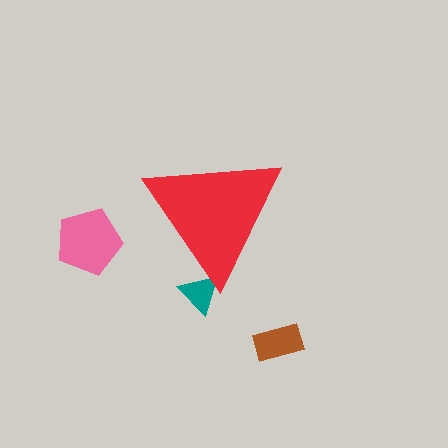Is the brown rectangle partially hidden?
No, the brown rectangle is fully visible.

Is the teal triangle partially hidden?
Yes, the teal triangle is partially hidden behind the red triangle.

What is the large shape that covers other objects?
A red triangle.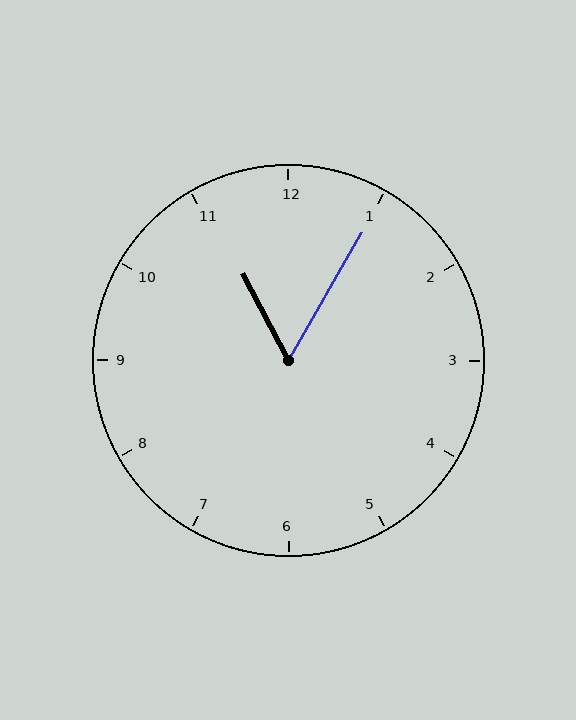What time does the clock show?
11:05.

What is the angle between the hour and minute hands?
Approximately 58 degrees.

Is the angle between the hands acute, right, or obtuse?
It is acute.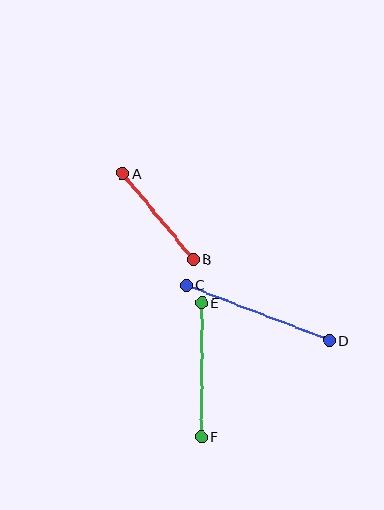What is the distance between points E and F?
The distance is approximately 134 pixels.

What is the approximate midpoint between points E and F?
The midpoint is at approximately (201, 370) pixels.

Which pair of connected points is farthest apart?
Points C and D are farthest apart.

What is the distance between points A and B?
The distance is approximately 111 pixels.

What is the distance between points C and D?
The distance is approximately 153 pixels.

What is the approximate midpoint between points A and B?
The midpoint is at approximately (158, 216) pixels.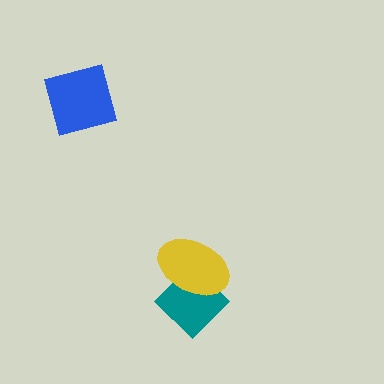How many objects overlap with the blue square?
0 objects overlap with the blue square.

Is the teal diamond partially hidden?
Yes, it is partially covered by another shape.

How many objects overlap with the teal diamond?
1 object overlaps with the teal diamond.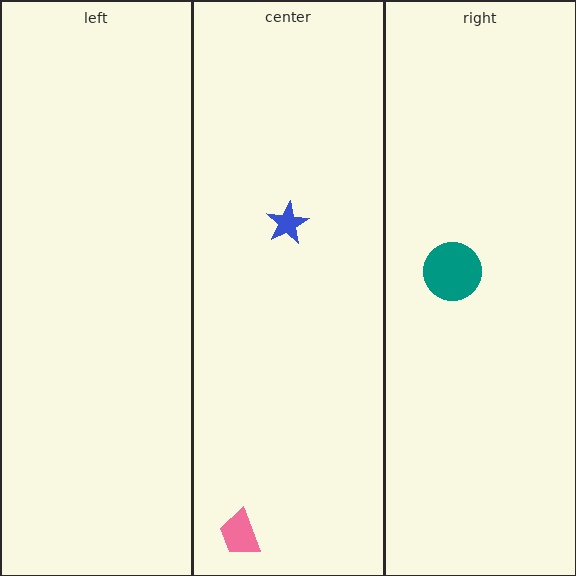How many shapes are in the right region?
1.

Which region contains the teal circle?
The right region.